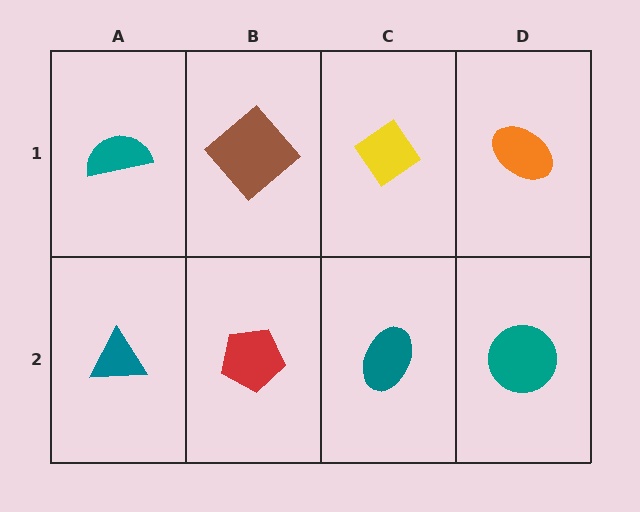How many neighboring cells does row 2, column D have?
2.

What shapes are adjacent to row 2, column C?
A yellow diamond (row 1, column C), a red pentagon (row 2, column B), a teal circle (row 2, column D).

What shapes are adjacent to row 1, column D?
A teal circle (row 2, column D), a yellow diamond (row 1, column C).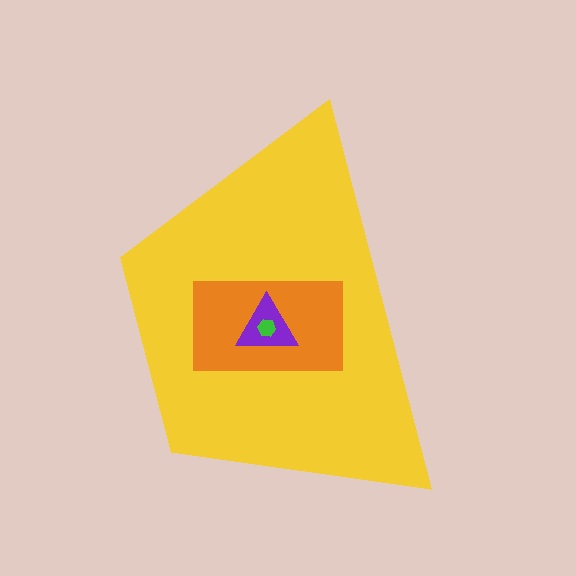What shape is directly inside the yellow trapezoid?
The orange rectangle.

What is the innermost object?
The green hexagon.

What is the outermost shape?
The yellow trapezoid.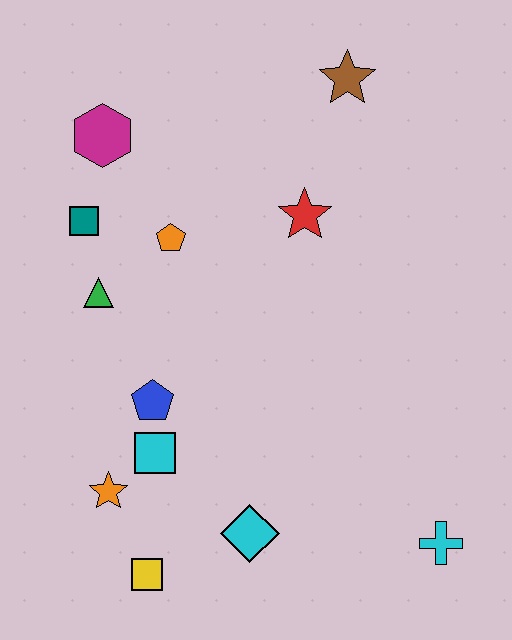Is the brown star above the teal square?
Yes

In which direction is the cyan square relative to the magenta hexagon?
The cyan square is below the magenta hexagon.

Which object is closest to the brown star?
The red star is closest to the brown star.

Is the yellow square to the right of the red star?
No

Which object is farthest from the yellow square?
The brown star is farthest from the yellow square.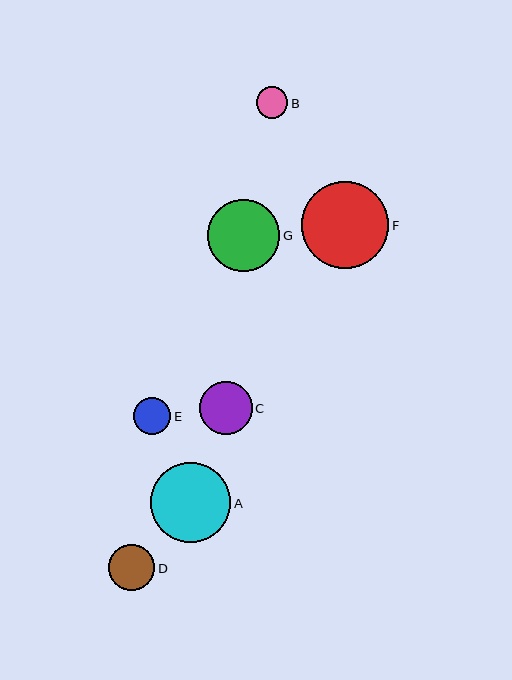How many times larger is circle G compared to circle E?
Circle G is approximately 1.9 times the size of circle E.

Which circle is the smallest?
Circle B is the smallest with a size of approximately 32 pixels.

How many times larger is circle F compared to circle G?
Circle F is approximately 1.2 times the size of circle G.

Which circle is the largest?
Circle F is the largest with a size of approximately 87 pixels.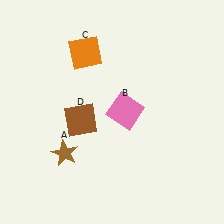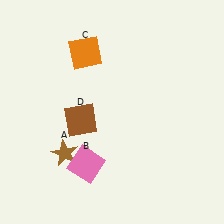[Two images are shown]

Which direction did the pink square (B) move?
The pink square (B) moved down.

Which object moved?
The pink square (B) moved down.